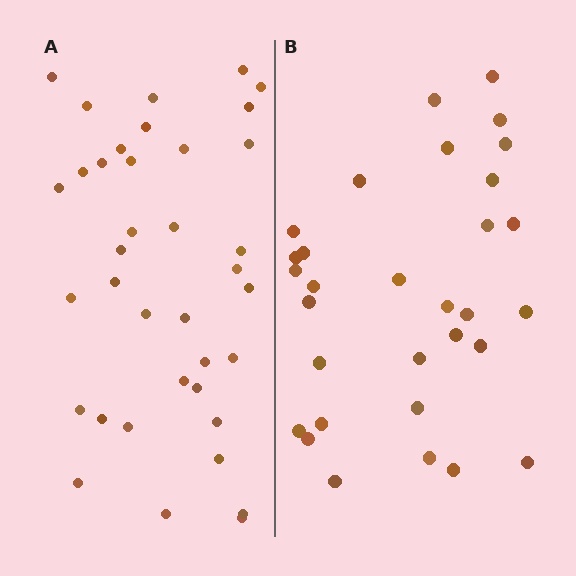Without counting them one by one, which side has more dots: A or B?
Region A (the left region) has more dots.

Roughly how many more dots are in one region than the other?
Region A has about 6 more dots than region B.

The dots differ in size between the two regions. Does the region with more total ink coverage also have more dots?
No. Region B has more total ink coverage because its dots are larger, but region A actually contains more individual dots. Total area can be misleading — the number of items is what matters here.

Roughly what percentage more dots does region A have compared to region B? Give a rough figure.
About 20% more.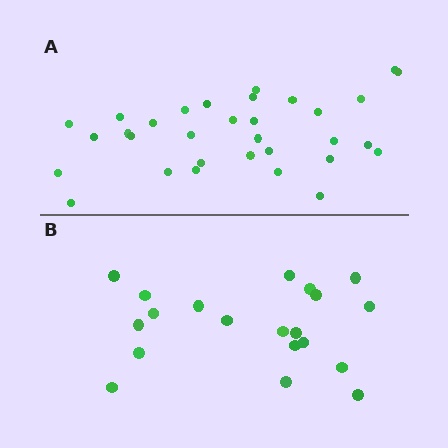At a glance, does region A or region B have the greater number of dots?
Region A (the top region) has more dots.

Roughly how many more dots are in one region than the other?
Region A has roughly 12 or so more dots than region B.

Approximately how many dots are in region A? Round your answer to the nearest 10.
About 30 dots. (The exact count is 32, which rounds to 30.)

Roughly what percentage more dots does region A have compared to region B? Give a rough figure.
About 60% more.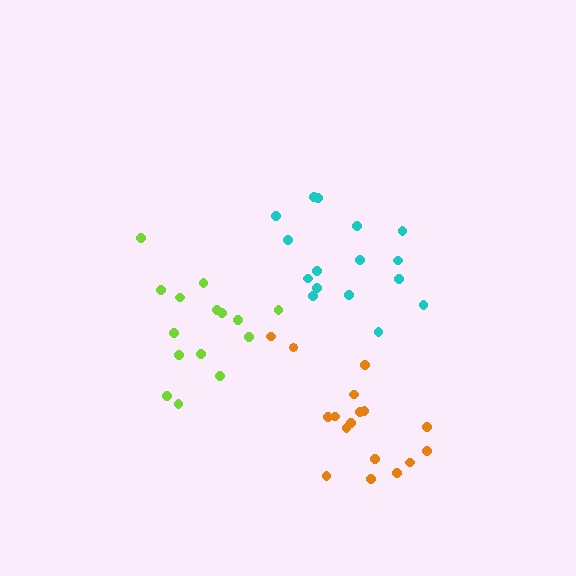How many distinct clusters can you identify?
There are 3 distinct clusters.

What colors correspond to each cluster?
The clusters are colored: lime, cyan, orange.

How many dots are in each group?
Group 1: 15 dots, Group 2: 16 dots, Group 3: 17 dots (48 total).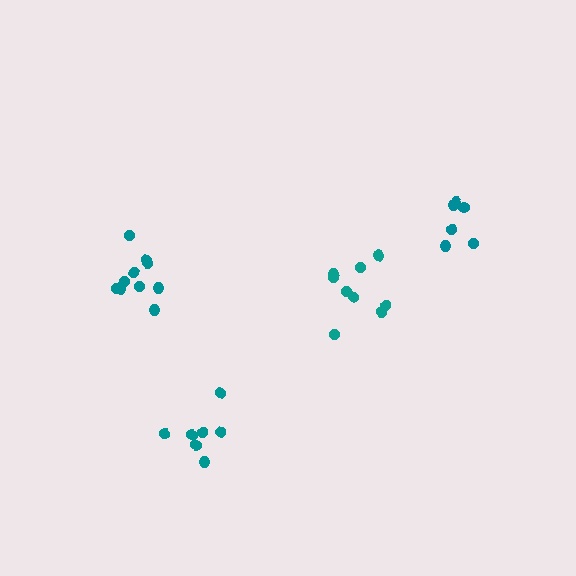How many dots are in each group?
Group 1: 6 dots, Group 2: 7 dots, Group 3: 10 dots, Group 4: 9 dots (32 total).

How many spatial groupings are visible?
There are 4 spatial groupings.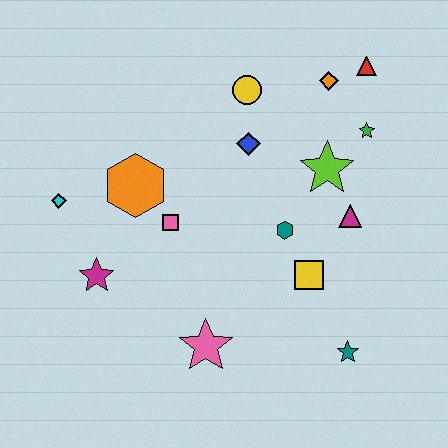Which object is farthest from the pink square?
The red triangle is farthest from the pink square.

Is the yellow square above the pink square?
No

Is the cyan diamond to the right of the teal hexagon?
No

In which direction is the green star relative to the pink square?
The green star is to the right of the pink square.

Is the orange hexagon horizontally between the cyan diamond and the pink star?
Yes